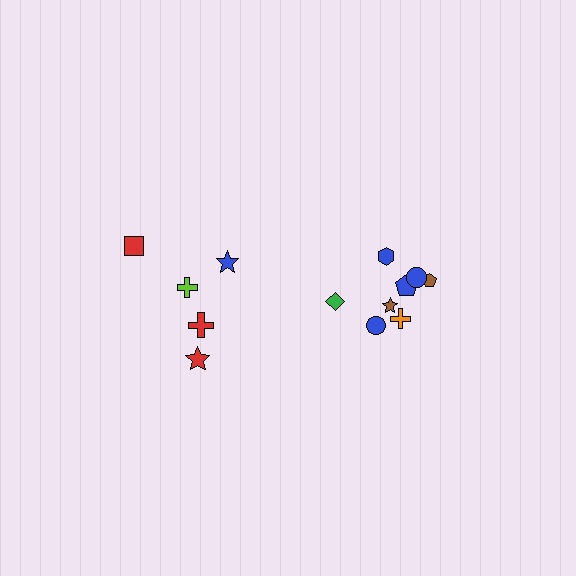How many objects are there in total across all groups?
There are 13 objects.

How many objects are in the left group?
There are 5 objects.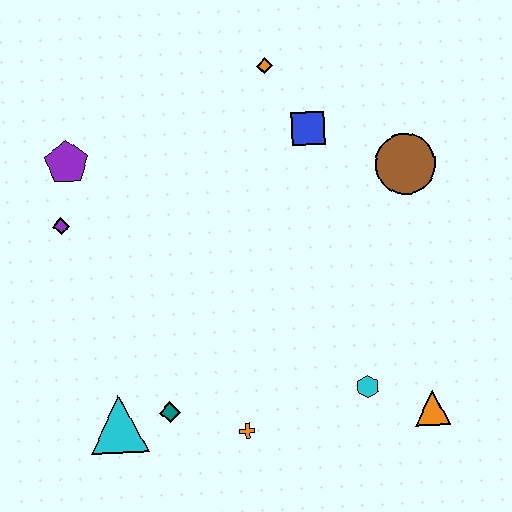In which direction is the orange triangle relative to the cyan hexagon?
The orange triangle is to the right of the cyan hexagon.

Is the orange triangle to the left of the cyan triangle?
No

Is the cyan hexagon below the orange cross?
No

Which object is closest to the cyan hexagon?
The orange triangle is closest to the cyan hexagon.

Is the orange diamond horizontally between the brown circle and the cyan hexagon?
No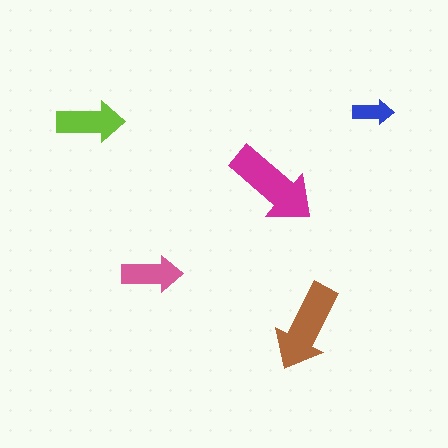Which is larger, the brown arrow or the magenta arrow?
The magenta one.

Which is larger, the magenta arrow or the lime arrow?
The magenta one.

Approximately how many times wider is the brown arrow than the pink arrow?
About 1.5 times wider.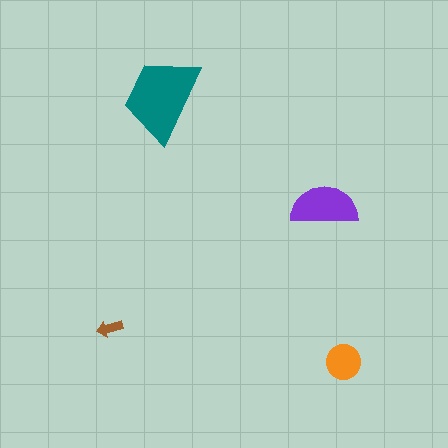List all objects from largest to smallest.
The teal trapezoid, the purple semicircle, the orange circle, the brown arrow.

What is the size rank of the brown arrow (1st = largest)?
4th.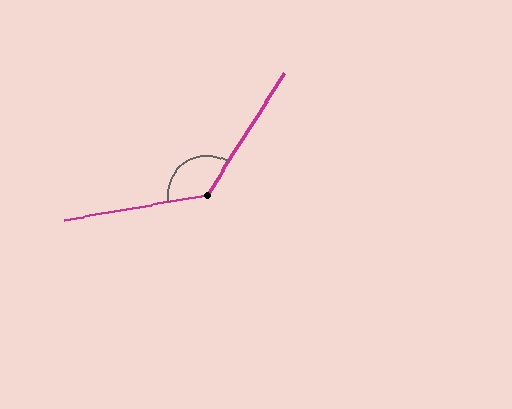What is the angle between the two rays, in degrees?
Approximately 133 degrees.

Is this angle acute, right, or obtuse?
It is obtuse.